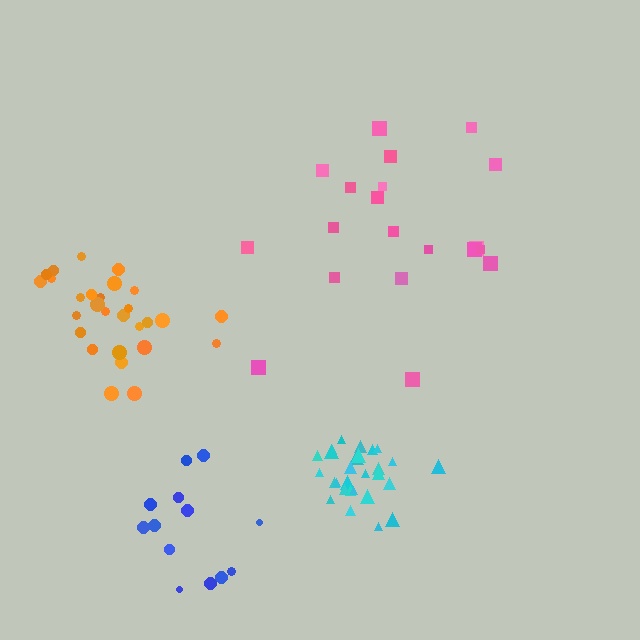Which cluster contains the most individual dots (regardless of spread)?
Cyan (28).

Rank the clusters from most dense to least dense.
cyan, orange, blue, pink.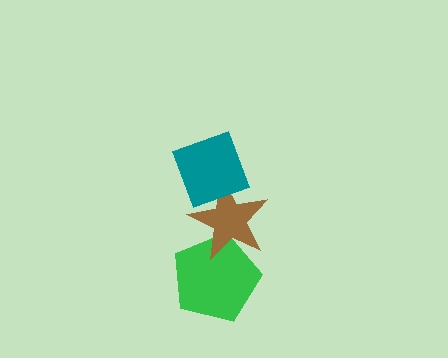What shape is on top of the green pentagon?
The brown star is on top of the green pentagon.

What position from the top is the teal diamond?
The teal diamond is 1st from the top.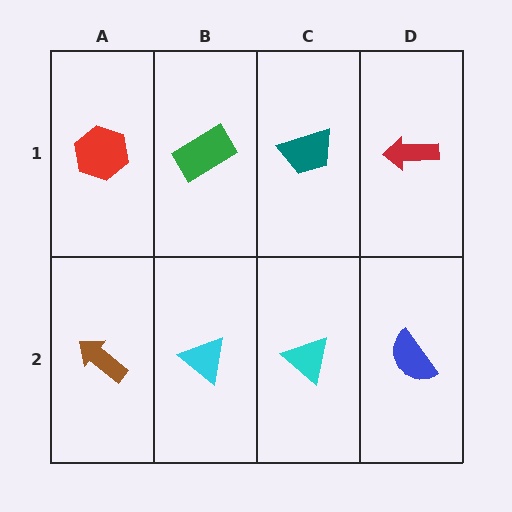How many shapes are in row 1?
4 shapes.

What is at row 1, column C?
A teal trapezoid.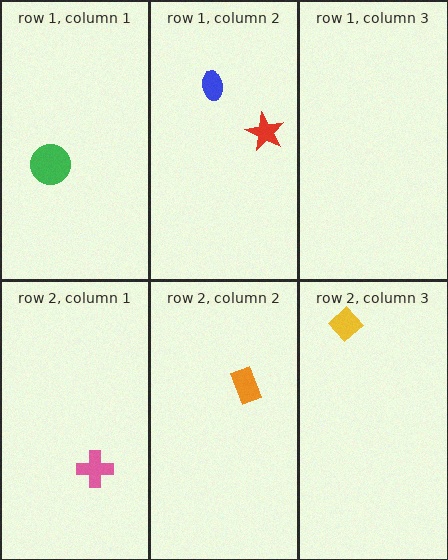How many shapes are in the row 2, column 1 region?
1.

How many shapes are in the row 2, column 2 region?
1.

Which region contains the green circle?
The row 1, column 1 region.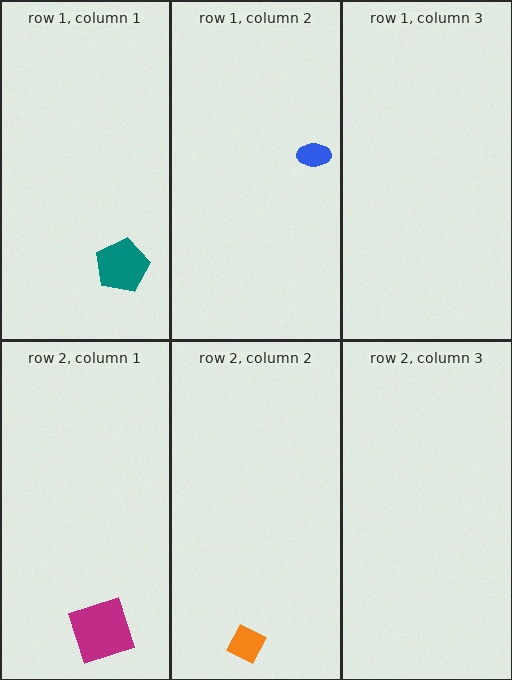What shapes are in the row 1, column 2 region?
The blue ellipse.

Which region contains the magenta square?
The row 2, column 1 region.